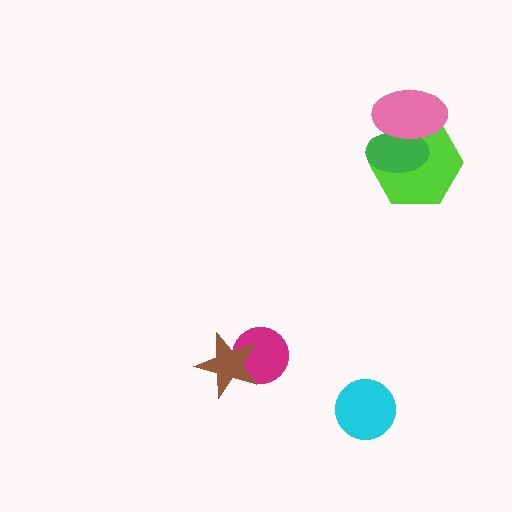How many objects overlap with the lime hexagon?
2 objects overlap with the lime hexagon.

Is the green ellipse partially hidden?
Yes, it is partially covered by another shape.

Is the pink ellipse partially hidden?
No, no other shape covers it.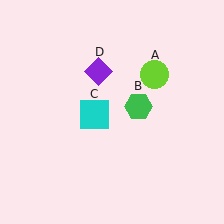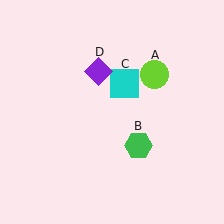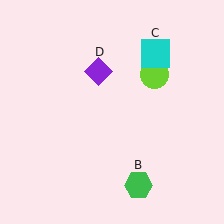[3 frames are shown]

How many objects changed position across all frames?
2 objects changed position: green hexagon (object B), cyan square (object C).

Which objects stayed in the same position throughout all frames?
Lime circle (object A) and purple diamond (object D) remained stationary.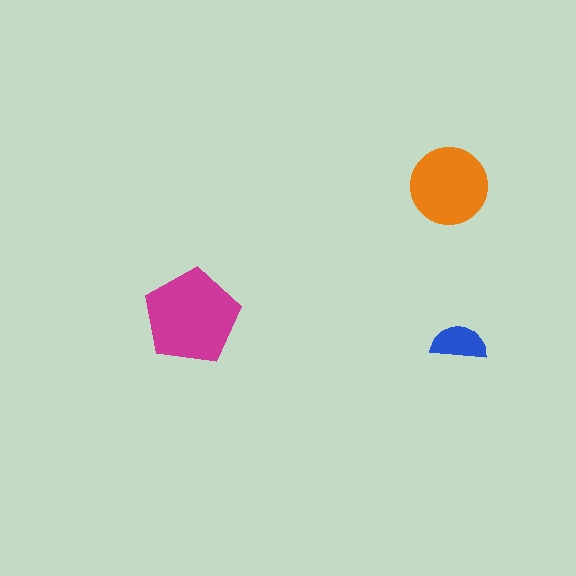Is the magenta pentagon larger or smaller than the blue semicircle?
Larger.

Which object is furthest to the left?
The magenta pentagon is leftmost.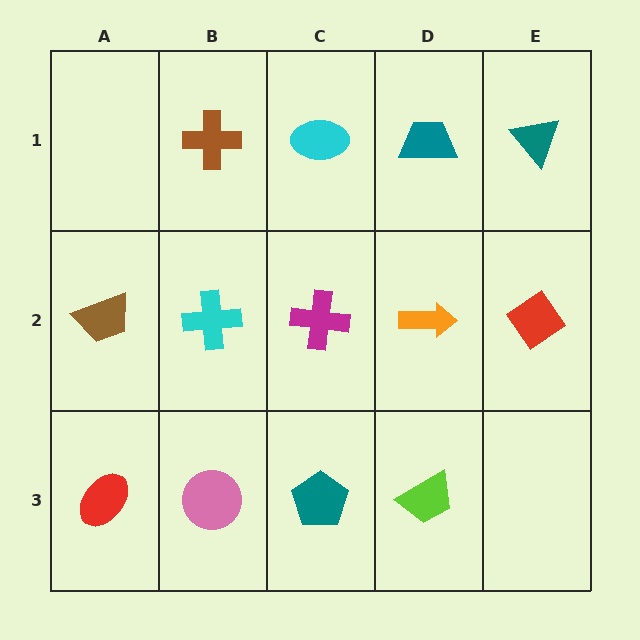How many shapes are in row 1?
4 shapes.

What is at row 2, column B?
A cyan cross.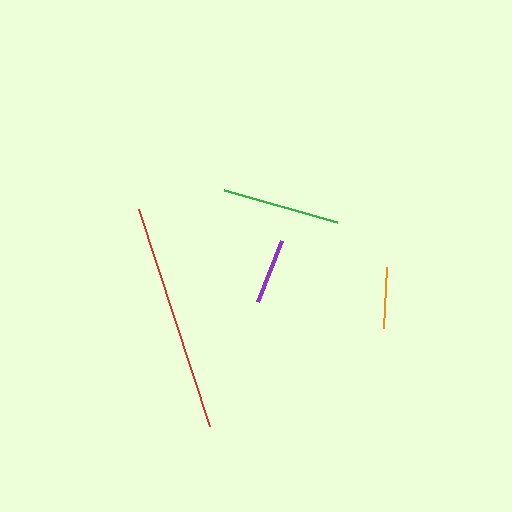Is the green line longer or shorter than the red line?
The red line is longer than the green line.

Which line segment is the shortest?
The orange line is the shortest at approximately 62 pixels.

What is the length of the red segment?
The red segment is approximately 229 pixels long.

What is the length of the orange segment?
The orange segment is approximately 62 pixels long.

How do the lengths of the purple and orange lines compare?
The purple and orange lines are approximately the same length.